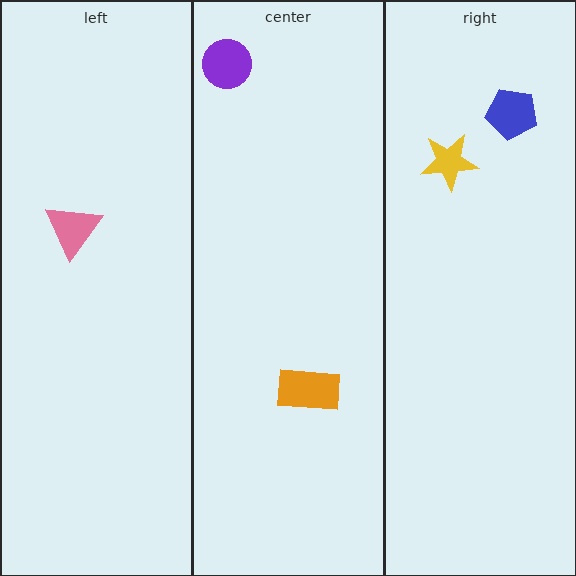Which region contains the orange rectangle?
The center region.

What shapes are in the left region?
The pink triangle.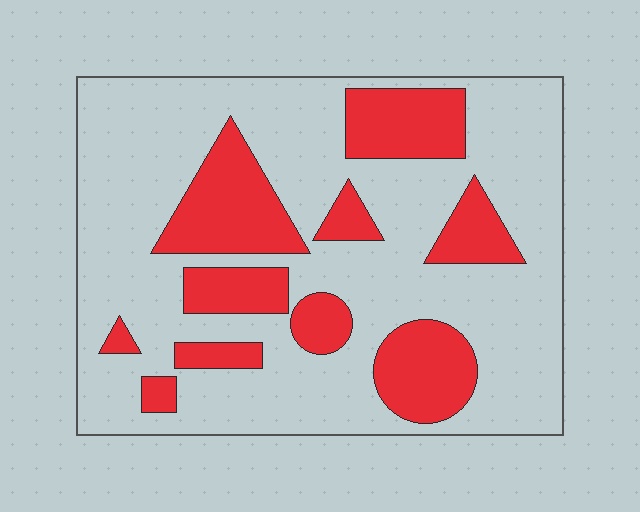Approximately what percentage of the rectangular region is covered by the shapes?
Approximately 25%.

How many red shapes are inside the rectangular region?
10.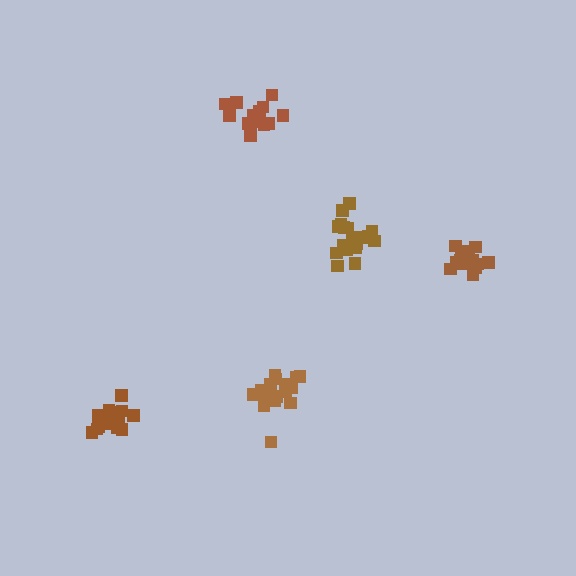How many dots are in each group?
Group 1: 18 dots, Group 2: 15 dots, Group 3: 19 dots, Group 4: 14 dots, Group 5: 16 dots (82 total).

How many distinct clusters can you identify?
There are 5 distinct clusters.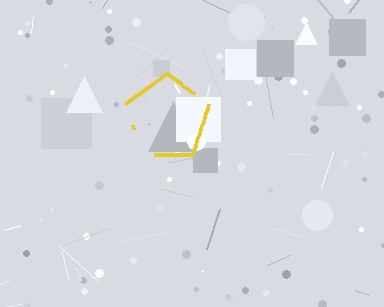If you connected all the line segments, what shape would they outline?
They would outline a pentagon.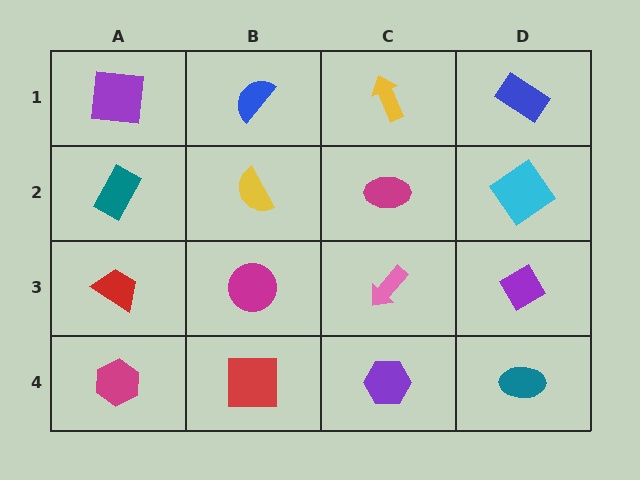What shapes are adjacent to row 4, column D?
A purple diamond (row 3, column D), a purple hexagon (row 4, column C).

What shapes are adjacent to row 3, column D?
A cyan diamond (row 2, column D), a teal ellipse (row 4, column D), a pink arrow (row 3, column C).